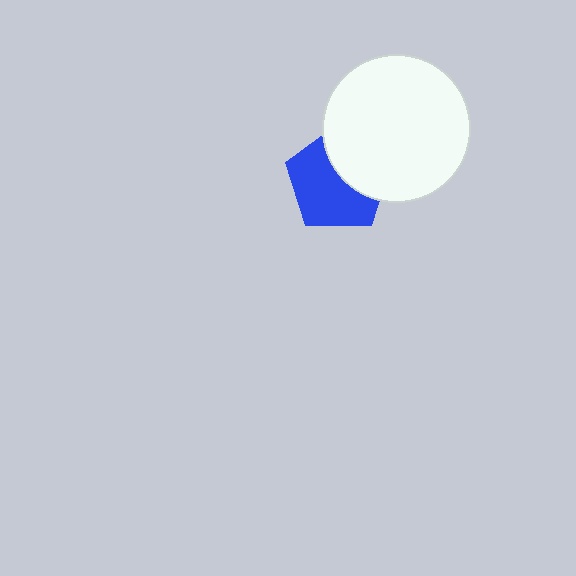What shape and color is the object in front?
The object in front is a white circle.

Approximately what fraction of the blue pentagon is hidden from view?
Roughly 39% of the blue pentagon is hidden behind the white circle.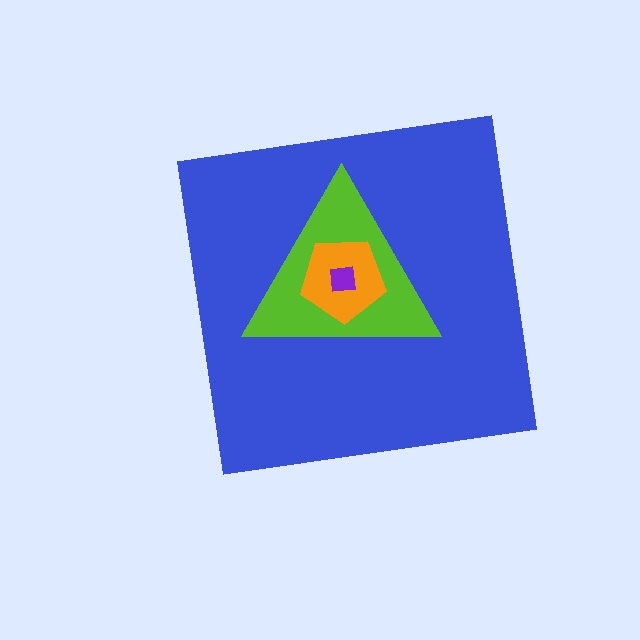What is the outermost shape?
The blue square.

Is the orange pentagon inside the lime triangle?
Yes.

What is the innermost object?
The purple square.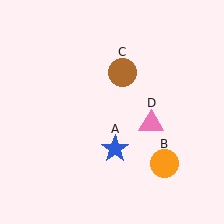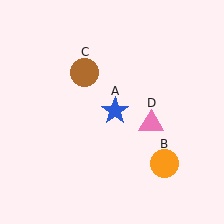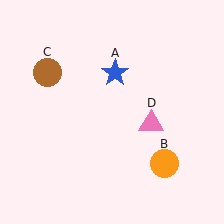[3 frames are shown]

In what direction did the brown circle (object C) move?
The brown circle (object C) moved left.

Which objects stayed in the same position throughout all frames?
Orange circle (object B) and pink triangle (object D) remained stationary.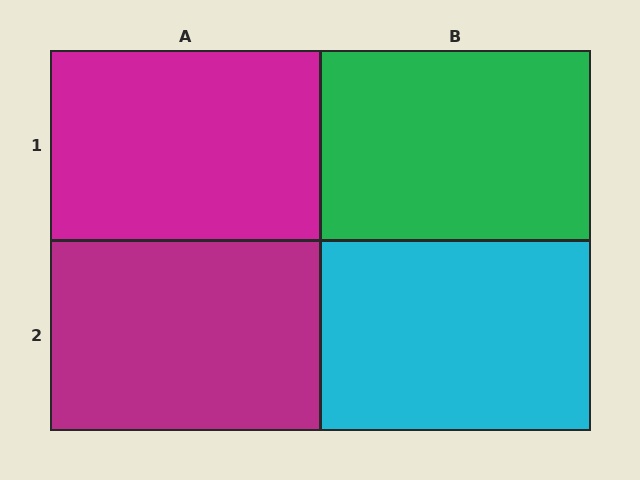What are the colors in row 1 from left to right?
Magenta, green.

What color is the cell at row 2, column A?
Magenta.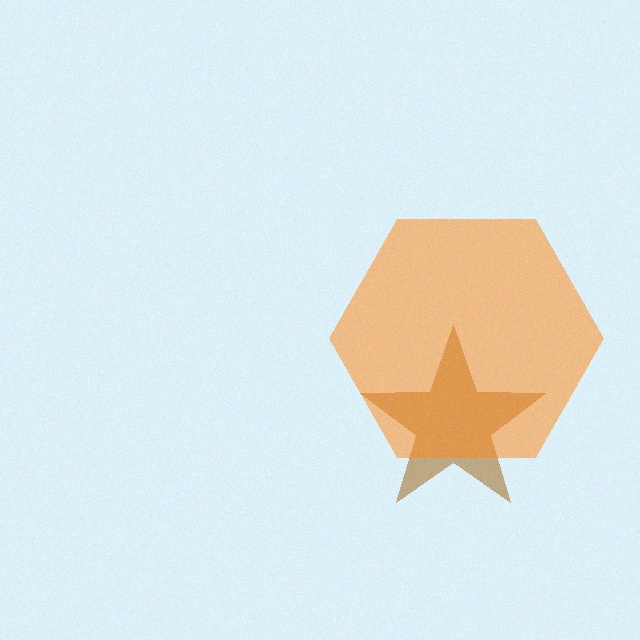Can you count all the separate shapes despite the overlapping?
Yes, there are 2 separate shapes.